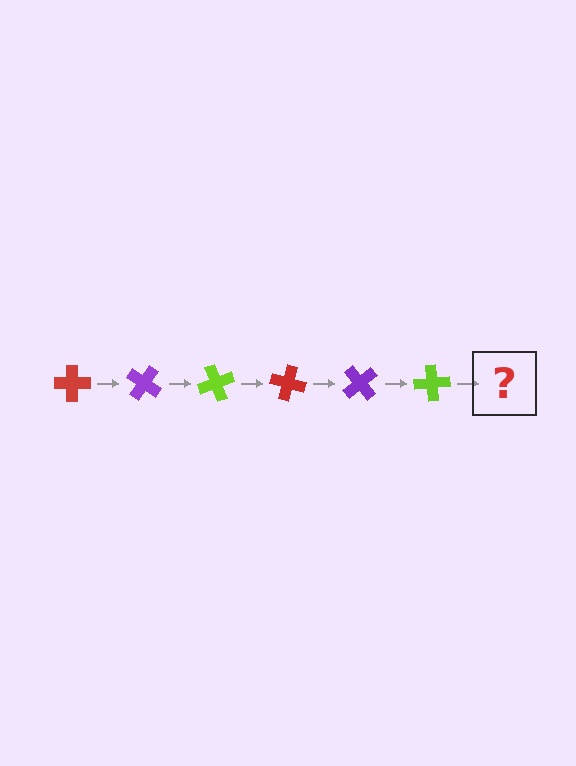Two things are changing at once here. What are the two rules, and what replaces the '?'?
The two rules are that it rotates 35 degrees each step and the color cycles through red, purple, and lime. The '?' should be a red cross, rotated 210 degrees from the start.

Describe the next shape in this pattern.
It should be a red cross, rotated 210 degrees from the start.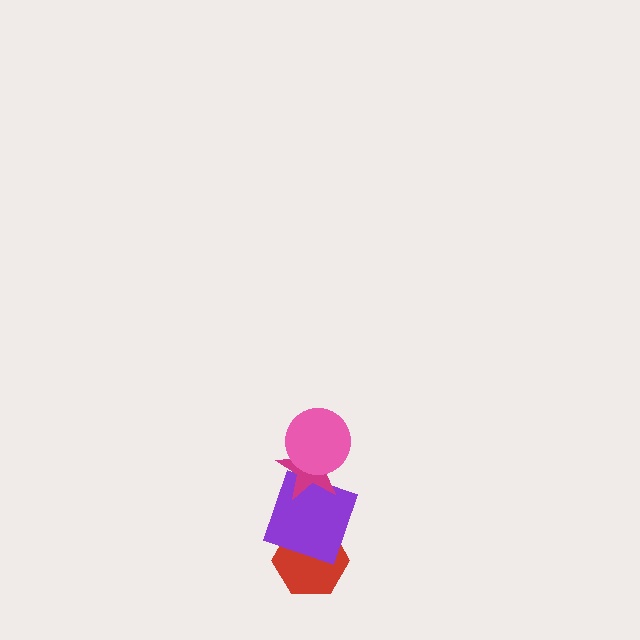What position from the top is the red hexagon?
The red hexagon is 4th from the top.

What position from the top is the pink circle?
The pink circle is 1st from the top.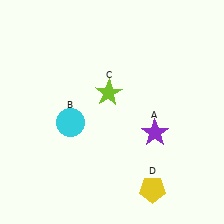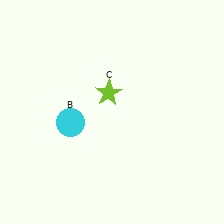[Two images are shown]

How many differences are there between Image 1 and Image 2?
There are 2 differences between the two images.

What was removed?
The yellow pentagon (D), the purple star (A) were removed in Image 2.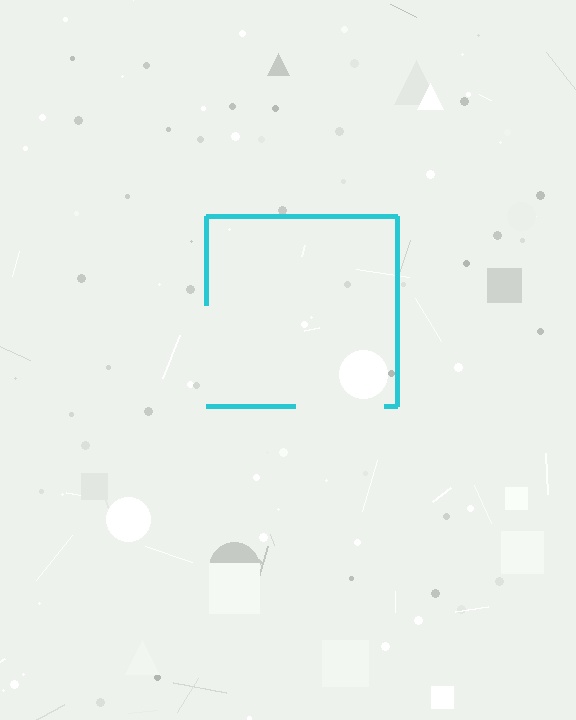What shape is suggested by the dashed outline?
The dashed outline suggests a square.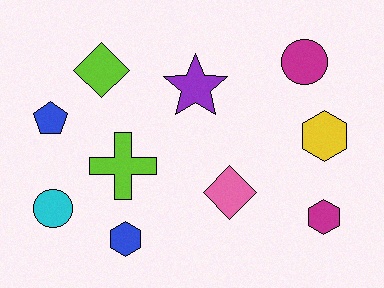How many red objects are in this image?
There are no red objects.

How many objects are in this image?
There are 10 objects.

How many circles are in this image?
There are 2 circles.